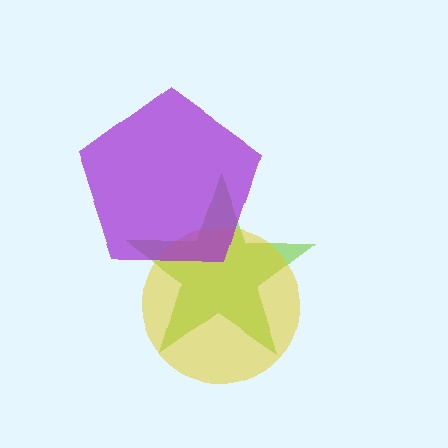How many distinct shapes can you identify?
There are 3 distinct shapes: a lime star, a yellow circle, a purple pentagon.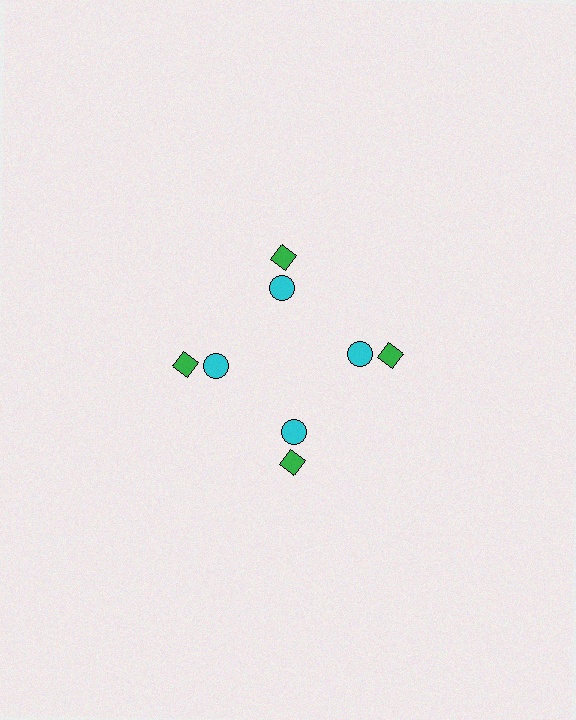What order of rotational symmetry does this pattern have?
This pattern has 4-fold rotational symmetry.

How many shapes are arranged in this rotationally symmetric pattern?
There are 8 shapes, arranged in 4 groups of 2.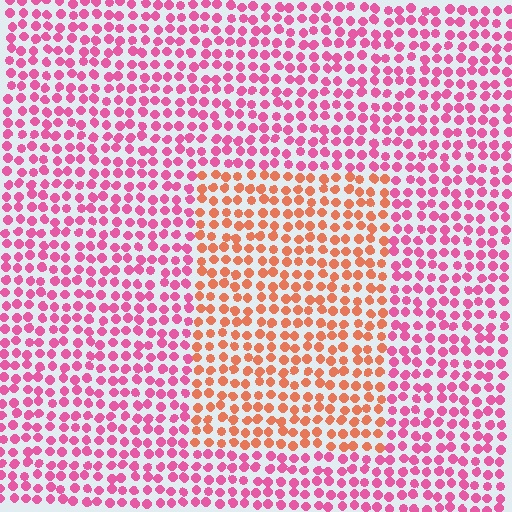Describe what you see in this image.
The image is filled with small pink elements in a uniform arrangement. A rectangle-shaped region is visible where the elements are tinted to a slightly different hue, forming a subtle color boundary.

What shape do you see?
I see a rectangle.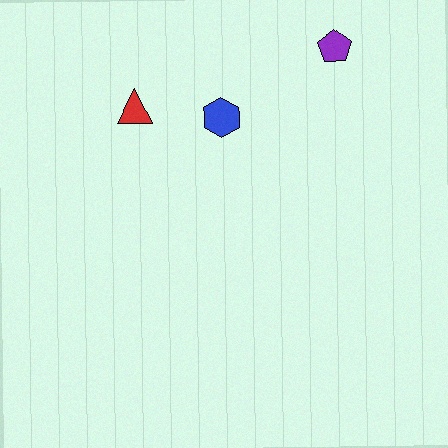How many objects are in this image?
There are 3 objects.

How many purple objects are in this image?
There is 1 purple object.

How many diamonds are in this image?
There are no diamonds.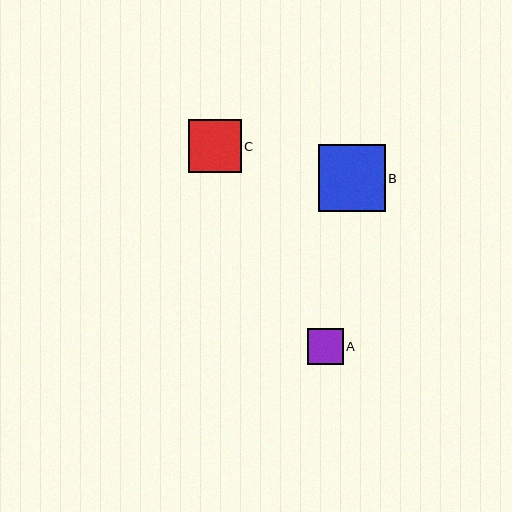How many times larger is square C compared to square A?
Square C is approximately 1.5 times the size of square A.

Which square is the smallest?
Square A is the smallest with a size of approximately 36 pixels.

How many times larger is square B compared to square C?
Square B is approximately 1.3 times the size of square C.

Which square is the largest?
Square B is the largest with a size of approximately 67 pixels.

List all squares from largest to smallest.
From largest to smallest: B, C, A.